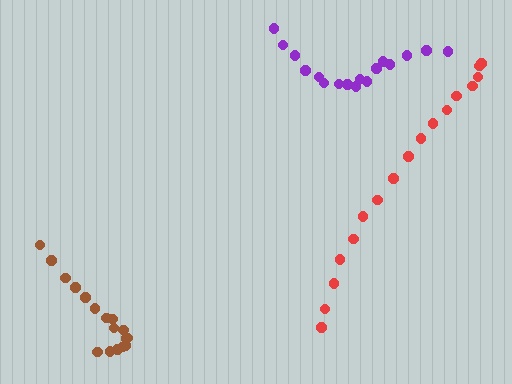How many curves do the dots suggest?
There are 3 distinct paths.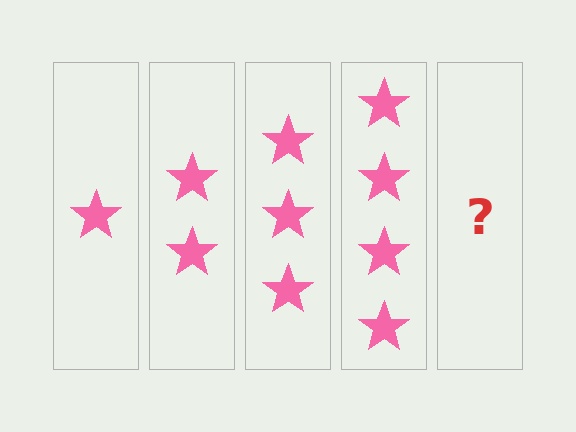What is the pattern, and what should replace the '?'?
The pattern is that each step adds one more star. The '?' should be 5 stars.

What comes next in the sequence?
The next element should be 5 stars.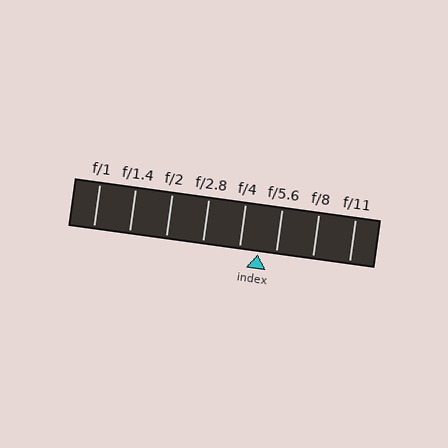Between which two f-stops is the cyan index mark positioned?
The index mark is between f/4 and f/5.6.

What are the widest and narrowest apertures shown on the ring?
The widest aperture shown is f/1 and the narrowest is f/11.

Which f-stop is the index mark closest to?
The index mark is closest to f/5.6.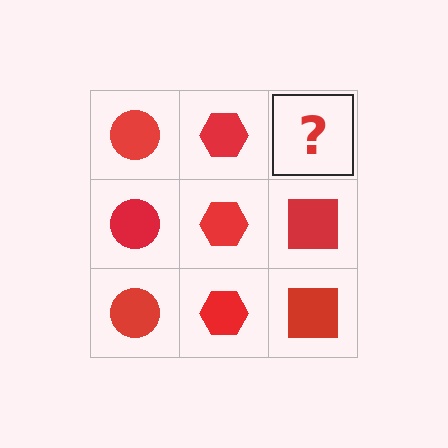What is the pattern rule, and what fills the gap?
The rule is that each column has a consistent shape. The gap should be filled with a red square.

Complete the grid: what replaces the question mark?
The question mark should be replaced with a red square.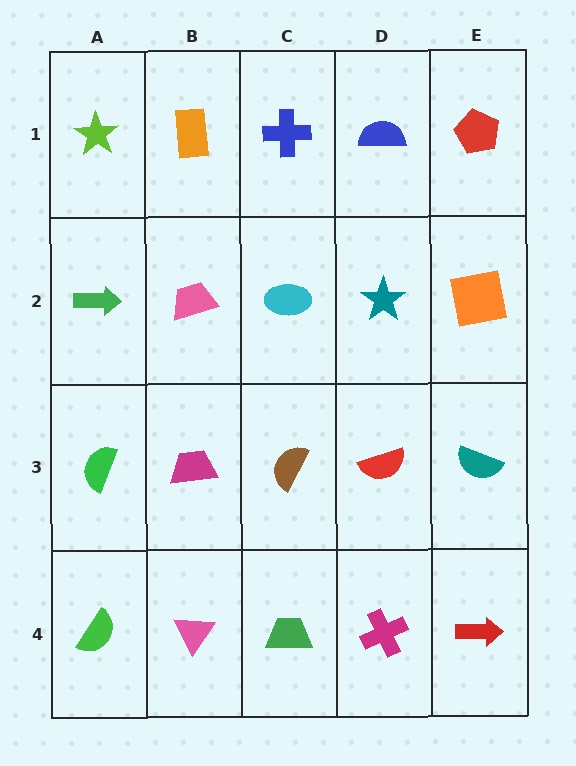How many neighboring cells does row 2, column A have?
3.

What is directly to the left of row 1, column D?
A blue cross.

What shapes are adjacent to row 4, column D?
A red semicircle (row 3, column D), a green trapezoid (row 4, column C), a red arrow (row 4, column E).